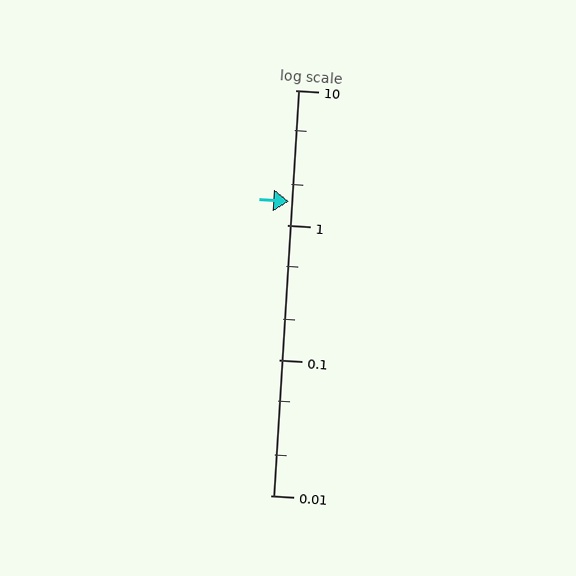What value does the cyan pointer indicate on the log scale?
The pointer indicates approximately 1.5.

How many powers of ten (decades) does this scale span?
The scale spans 3 decades, from 0.01 to 10.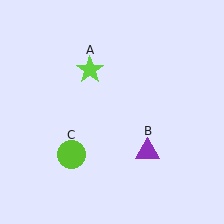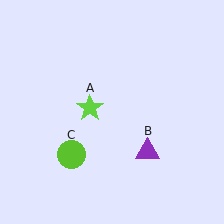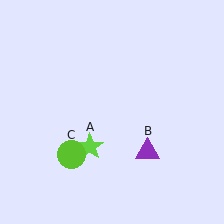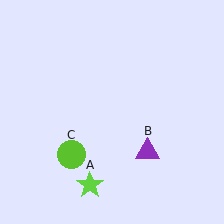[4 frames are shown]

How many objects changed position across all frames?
1 object changed position: lime star (object A).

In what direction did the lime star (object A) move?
The lime star (object A) moved down.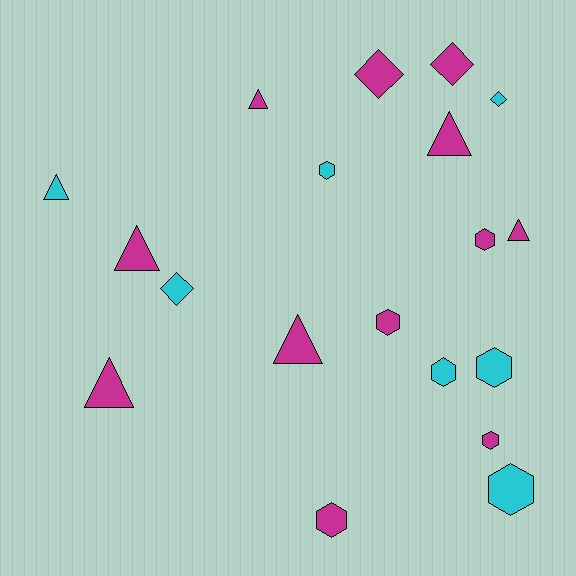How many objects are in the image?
There are 19 objects.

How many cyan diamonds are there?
There are 2 cyan diamonds.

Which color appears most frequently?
Magenta, with 12 objects.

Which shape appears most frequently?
Hexagon, with 8 objects.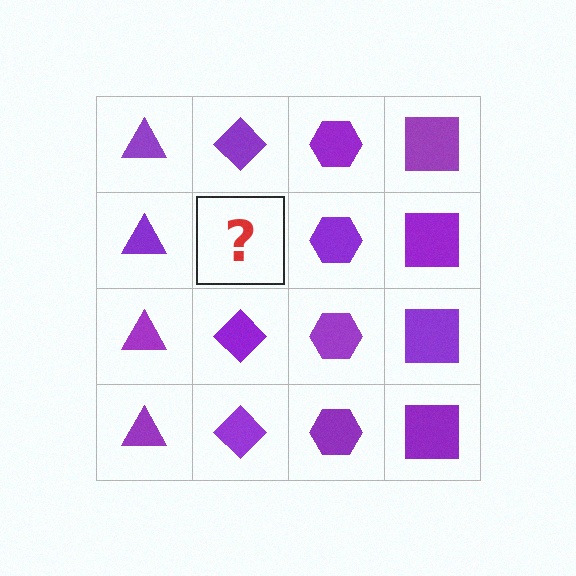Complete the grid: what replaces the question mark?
The question mark should be replaced with a purple diamond.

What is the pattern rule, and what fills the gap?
The rule is that each column has a consistent shape. The gap should be filled with a purple diamond.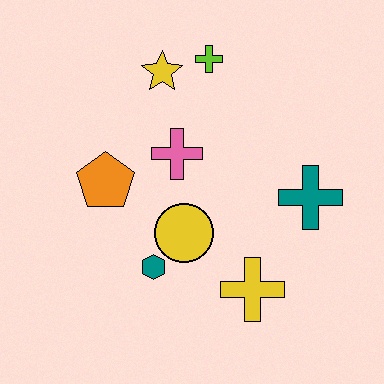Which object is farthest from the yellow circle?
The lime cross is farthest from the yellow circle.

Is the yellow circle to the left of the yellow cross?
Yes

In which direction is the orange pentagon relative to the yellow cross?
The orange pentagon is to the left of the yellow cross.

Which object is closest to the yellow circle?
The teal hexagon is closest to the yellow circle.